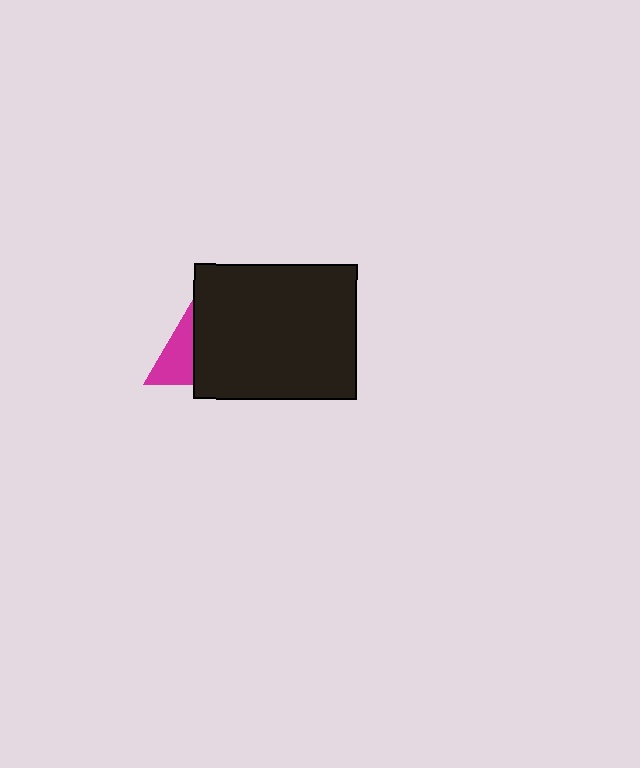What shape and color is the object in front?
The object in front is a black rectangle.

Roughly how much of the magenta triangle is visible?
A small part of it is visible (roughly 42%).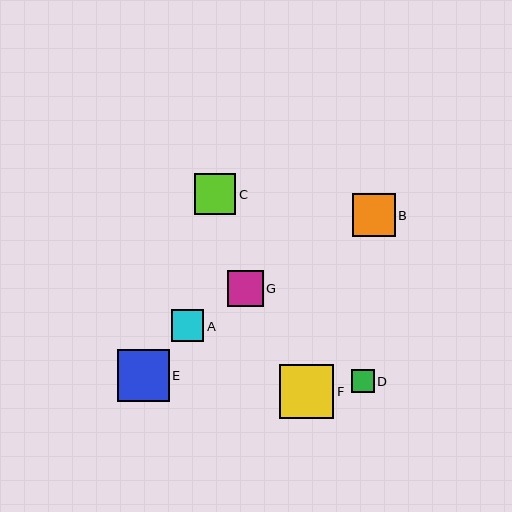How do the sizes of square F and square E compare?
Square F and square E are approximately the same size.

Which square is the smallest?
Square D is the smallest with a size of approximately 23 pixels.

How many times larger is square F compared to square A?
Square F is approximately 1.7 times the size of square A.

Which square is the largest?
Square F is the largest with a size of approximately 54 pixels.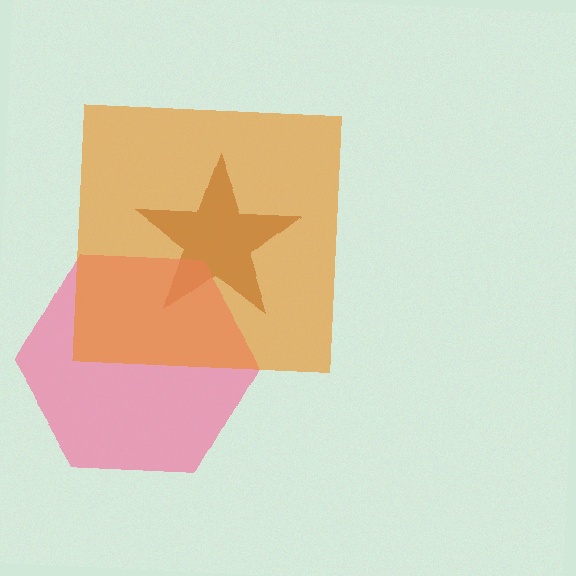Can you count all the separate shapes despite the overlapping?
Yes, there are 3 separate shapes.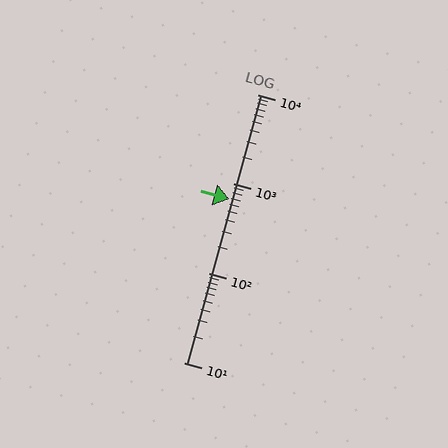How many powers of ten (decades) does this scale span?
The scale spans 3 decades, from 10 to 10000.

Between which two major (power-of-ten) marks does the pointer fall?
The pointer is between 100 and 1000.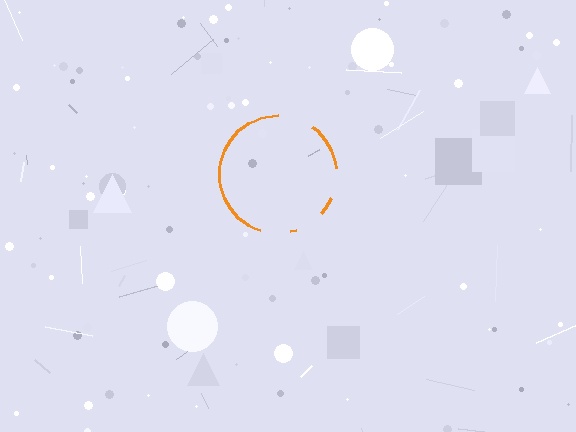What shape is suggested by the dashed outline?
The dashed outline suggests a circle.